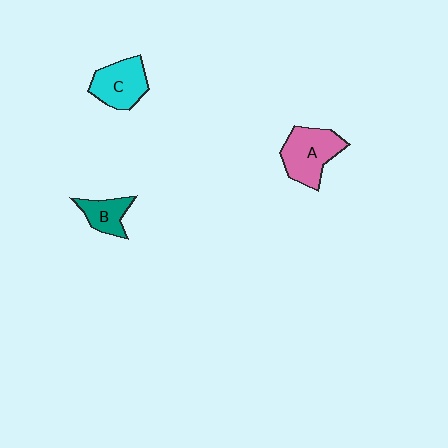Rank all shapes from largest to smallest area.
From largest to smallest: A (pink), C (cyan), B (teal).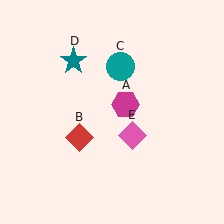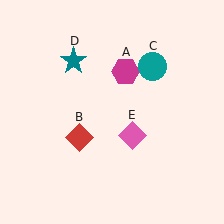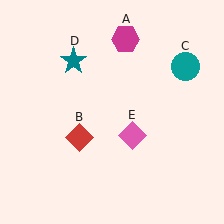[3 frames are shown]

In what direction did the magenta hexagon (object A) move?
The magenta hexagon (object A) moved up.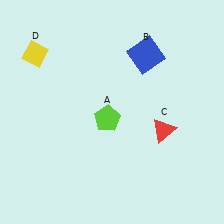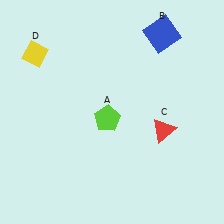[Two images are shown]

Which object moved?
The blue square (B) moved up.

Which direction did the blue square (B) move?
The blue square (B) moved up.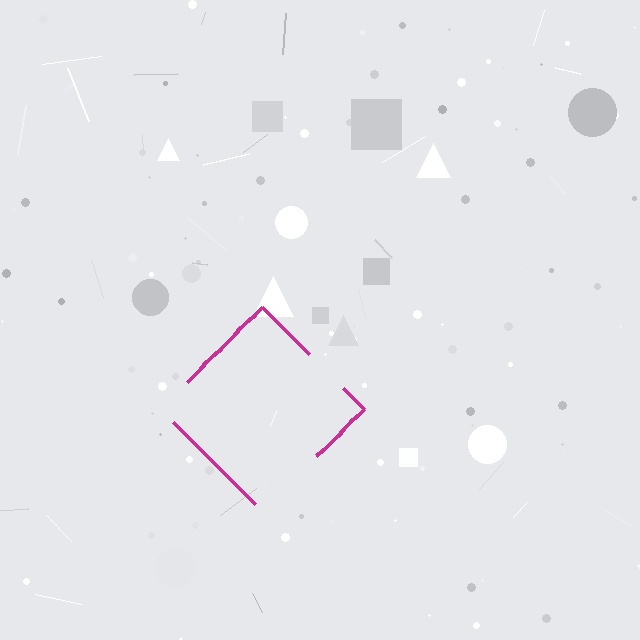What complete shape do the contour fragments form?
The contour fragments form a diamond.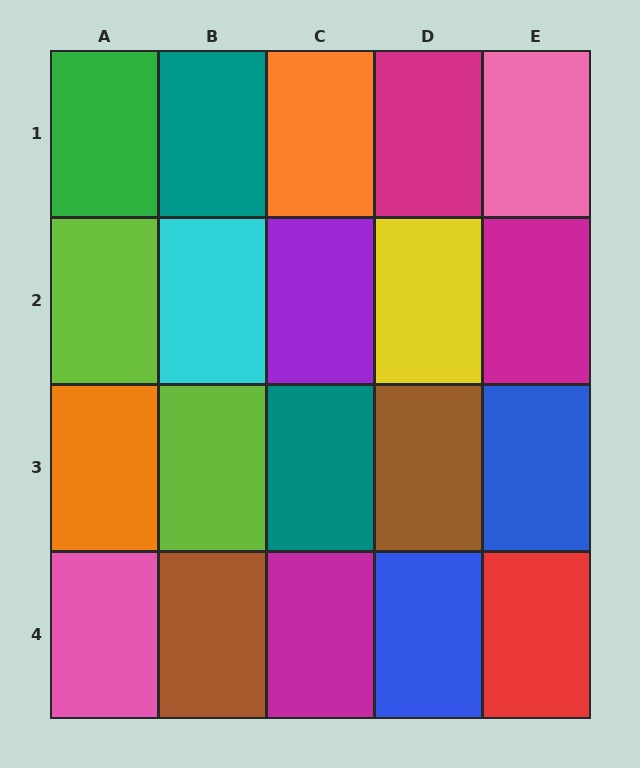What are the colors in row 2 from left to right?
Lime, cyan, purple, yellow, magenta.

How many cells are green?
1 cell is green.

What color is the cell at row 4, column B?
Brown.